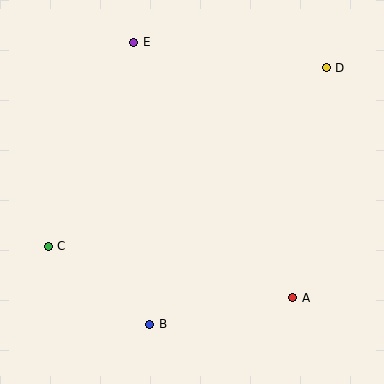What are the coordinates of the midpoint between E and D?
The midpoint between E and D is at (230, 55).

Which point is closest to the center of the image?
Point B at (150, 324) is closest to the center.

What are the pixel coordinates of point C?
Point C is at (48, 246).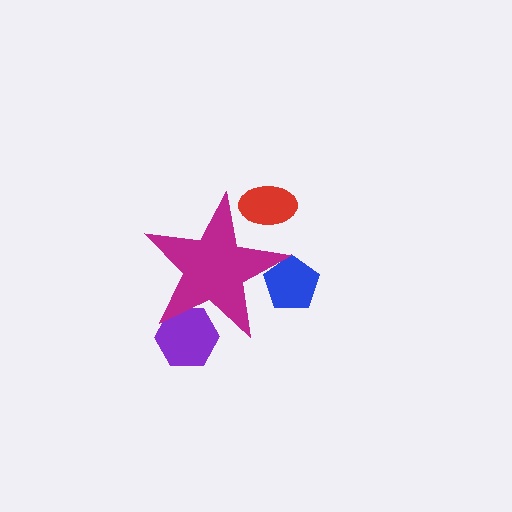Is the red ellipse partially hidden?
Yes, the red ellipse is partially hidden behind the magenta star.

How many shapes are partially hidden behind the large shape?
3 shapes are partially hidden.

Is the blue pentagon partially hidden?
Yes, the blue pentagon is partially hidden behind the magenta star.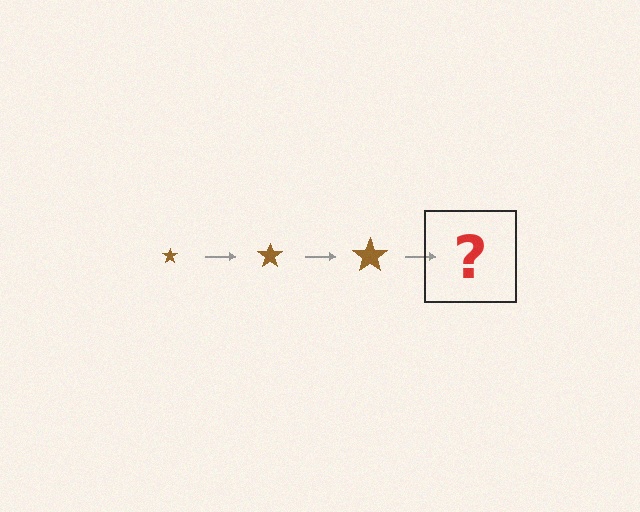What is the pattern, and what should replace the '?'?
The pattern is that the star gets progressively larger each step. The '?' should be a brown star, larger than the previous one.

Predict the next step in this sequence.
The next step is a brown star, larger than the previous one.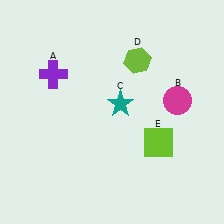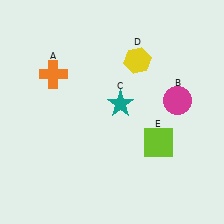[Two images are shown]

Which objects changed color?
A changed from purple to orange. D changed from lime to yellow.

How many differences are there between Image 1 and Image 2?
There are 2 differences between the two images.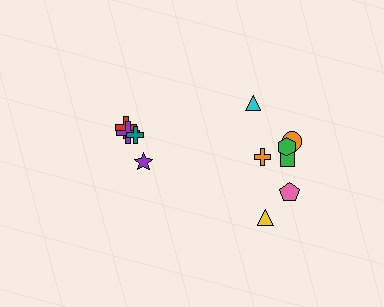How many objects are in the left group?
There are 4 objects.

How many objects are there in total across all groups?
There are 11 objects.